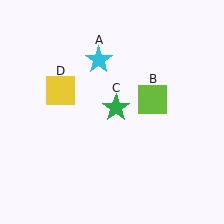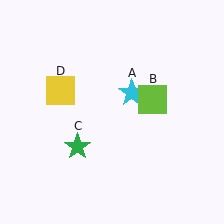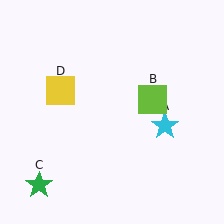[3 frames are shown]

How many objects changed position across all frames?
2 objects changed position: cyan star (object A), green star (object C).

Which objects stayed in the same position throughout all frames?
Lime square (object B) and yellow square (object D) remained stationary.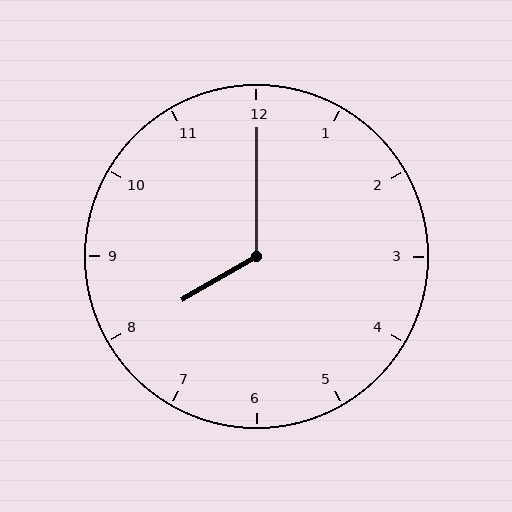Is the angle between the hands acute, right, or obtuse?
It is obtuse.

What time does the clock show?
8:00.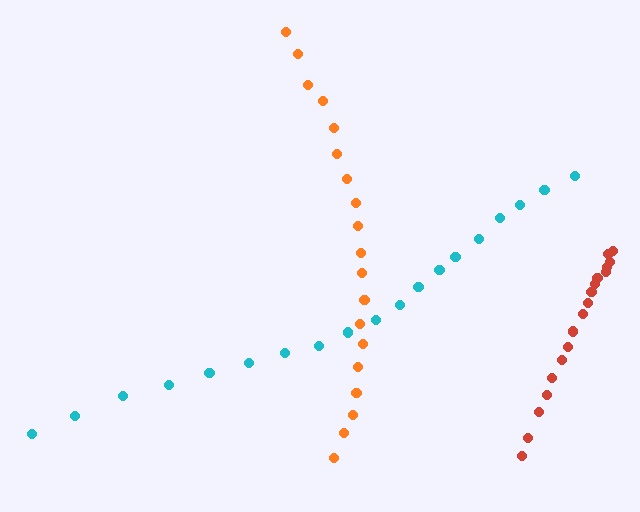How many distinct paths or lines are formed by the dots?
There are 3 distinct paths.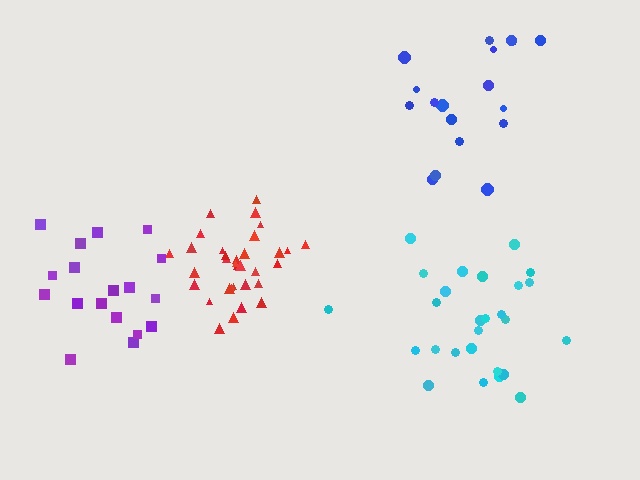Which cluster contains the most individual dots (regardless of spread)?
Red (33).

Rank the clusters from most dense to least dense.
red, cyan, blue, purple.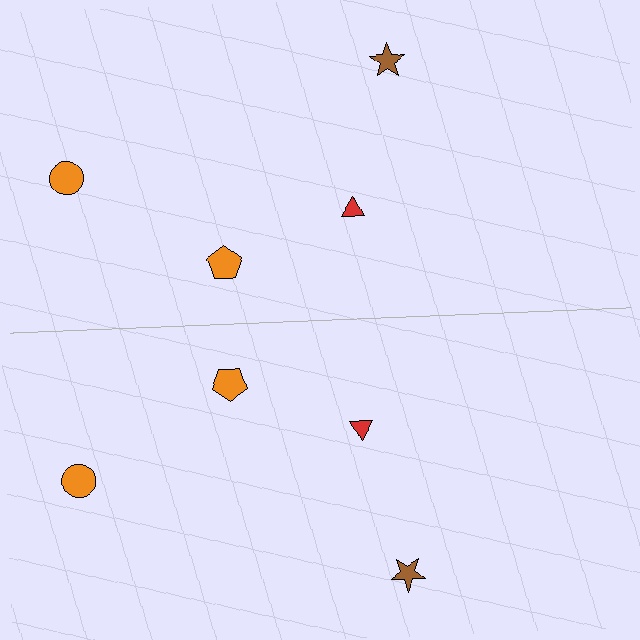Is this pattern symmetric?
Yes, this pattern has bilateral (reflection) symmetry.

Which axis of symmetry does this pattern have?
The pattern has a horizontal axis of symmetry running through the center of the image.